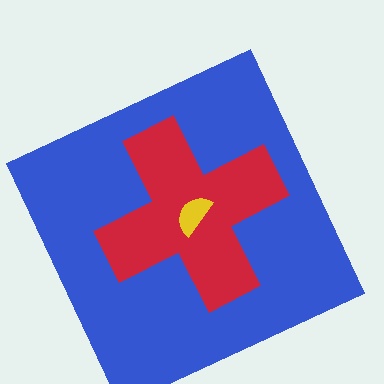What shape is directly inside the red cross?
The yellow semicircle.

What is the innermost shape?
The yellow semicircle.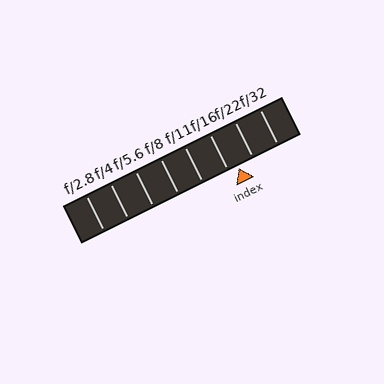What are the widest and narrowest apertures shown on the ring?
The widest aperture shown is f/2.8 and the narrowest is f/32.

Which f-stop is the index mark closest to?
The index mark is closest to f/16.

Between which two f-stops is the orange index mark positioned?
The index mark is between f/16 and f/22.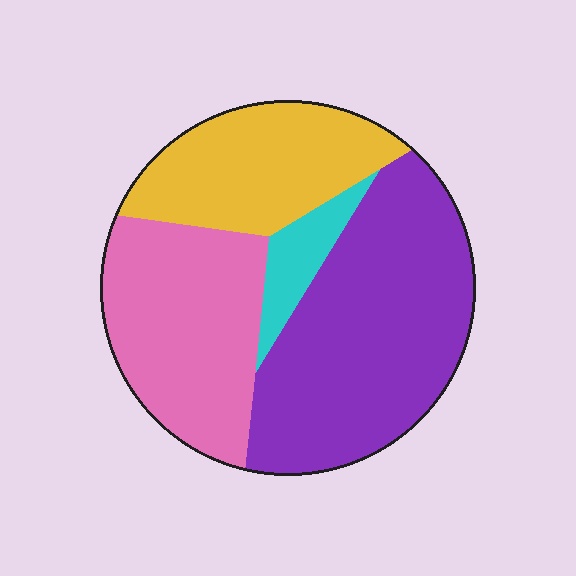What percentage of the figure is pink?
Pink takes up about one quarter (1/4) of the figure.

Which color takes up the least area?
Cyan, at roughly 5%.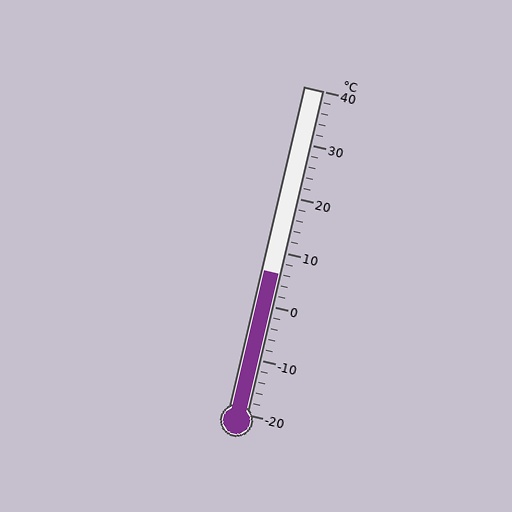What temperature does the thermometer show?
The thermometer shows approximately 6°C.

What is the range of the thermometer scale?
The thermometer scale ranges from -20°C to 40°C.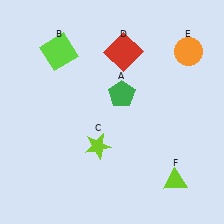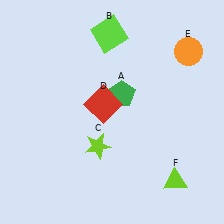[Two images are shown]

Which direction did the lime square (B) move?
The lime square (B) moved right.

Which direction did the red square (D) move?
The red square (D) moved down.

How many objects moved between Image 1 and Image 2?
2 objects moved between the two images.